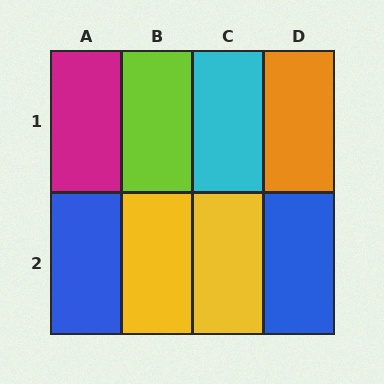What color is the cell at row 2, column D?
Blue.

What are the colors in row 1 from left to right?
Magenta, lime, cyan, orange.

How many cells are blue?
2 cells are blue.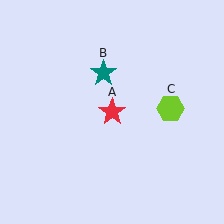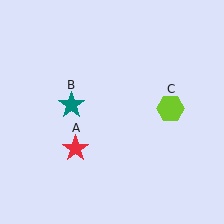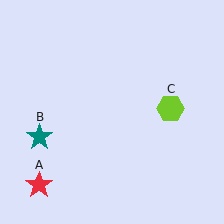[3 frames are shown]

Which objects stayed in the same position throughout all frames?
Lime hexagon (object C) remained stationary.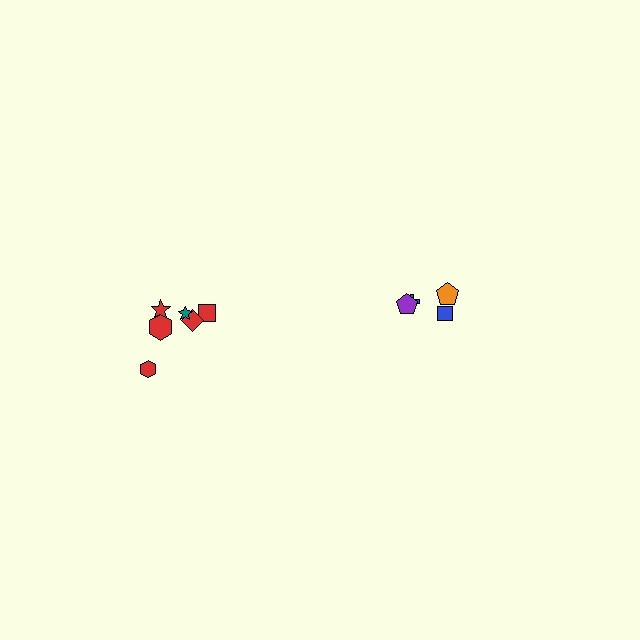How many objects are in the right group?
There are 4 objects.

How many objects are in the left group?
There are 6 objects.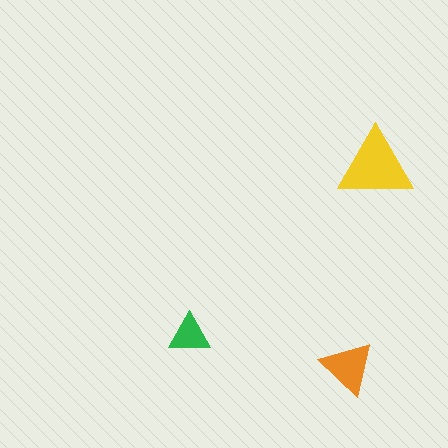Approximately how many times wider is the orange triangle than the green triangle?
About 1.5 times wider.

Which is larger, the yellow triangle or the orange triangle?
The yellow one.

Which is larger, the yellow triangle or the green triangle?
The yellow one.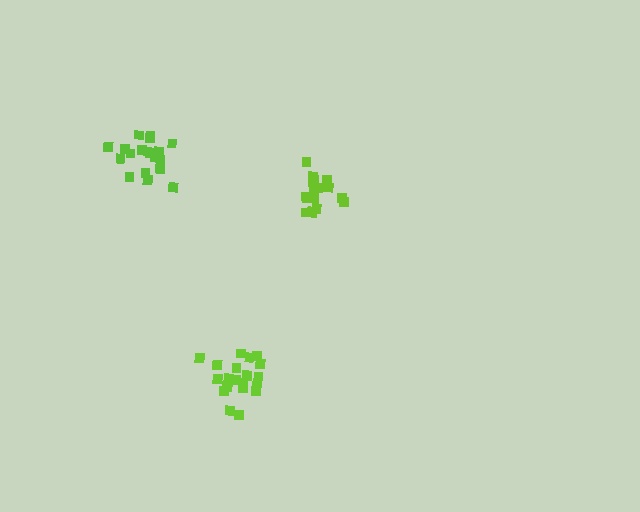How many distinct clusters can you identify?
There are 3 distinct clusters.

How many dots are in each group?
Group 1: 17 dots, Group 2: 21 dots, Group 3: 20 dots (58 total).